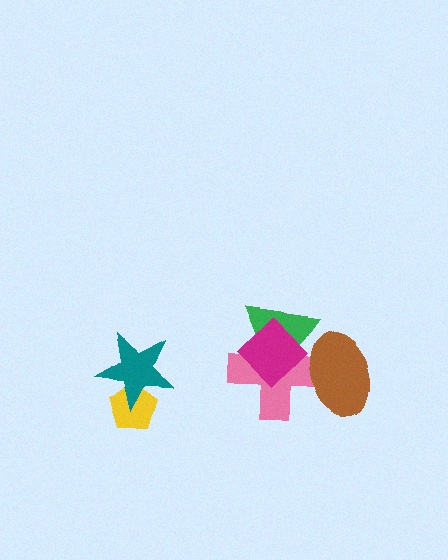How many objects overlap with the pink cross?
3 objects overlap with the pink cross.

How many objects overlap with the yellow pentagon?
1 object overlaps with the yellow pentagon.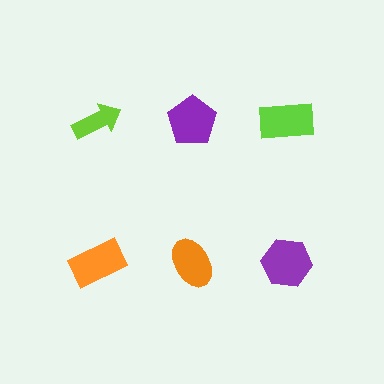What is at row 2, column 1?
An orange rectangle.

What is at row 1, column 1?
A lime arrow.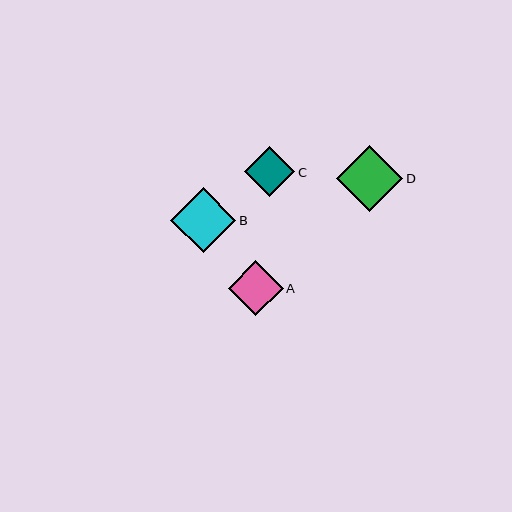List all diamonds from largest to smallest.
From largest to smallest: D, B, A, C.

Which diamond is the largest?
Diamond D is the largest with a size of approximately 66 pixels.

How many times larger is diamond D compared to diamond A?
Diamond D is approximately 1.2 times the size of diamond A.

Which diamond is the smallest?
Diamond C is the smallest with a size of approximately 50 pixels.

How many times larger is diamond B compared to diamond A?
Diamond B is approximately 1.2 times the size of diamond A.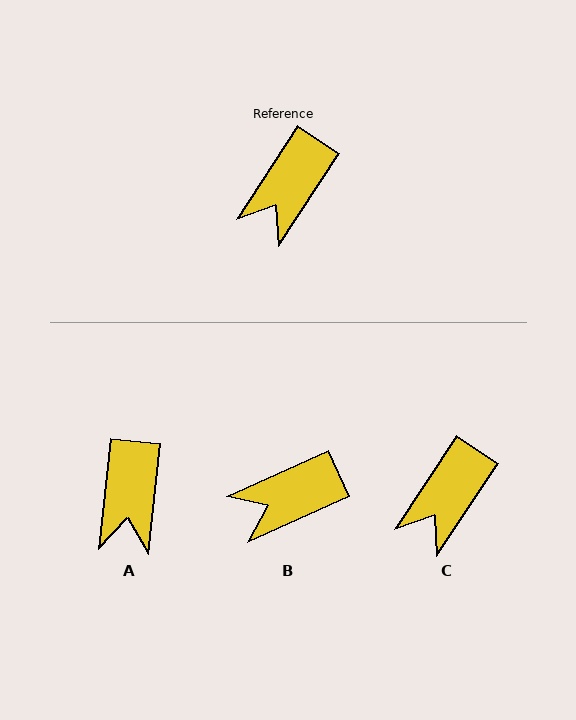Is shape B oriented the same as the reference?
No, it is off by about 32 degrees.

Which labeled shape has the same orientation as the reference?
C.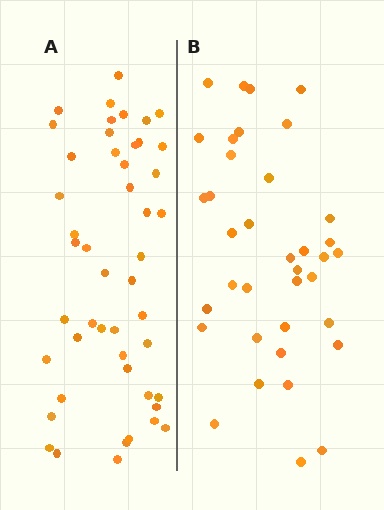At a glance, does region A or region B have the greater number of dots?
Region A (the left region) has more dots.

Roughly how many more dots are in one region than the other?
Region A has roughly 12 or so more dots than region B.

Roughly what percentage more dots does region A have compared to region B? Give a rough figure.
About 30% more.